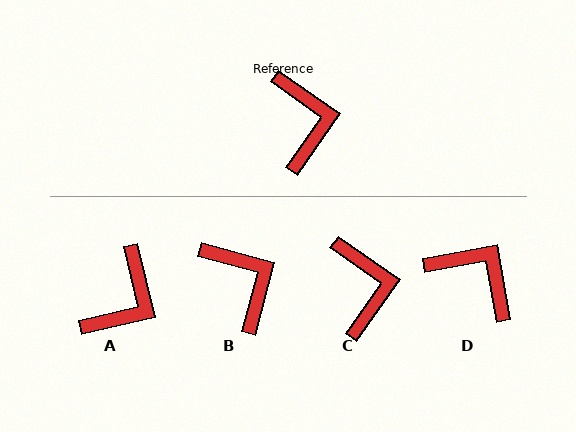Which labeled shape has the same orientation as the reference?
C.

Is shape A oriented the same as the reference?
No, it is off by about 42 degrees.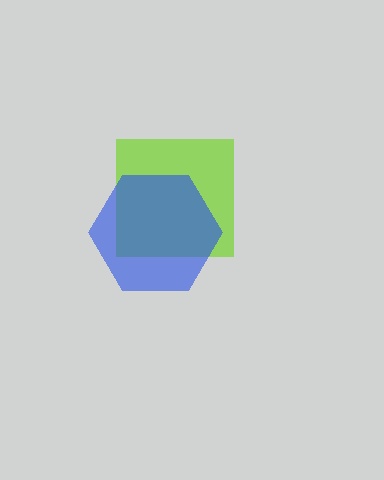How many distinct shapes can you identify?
There are 2 distinct shapes: a lime square, a blue hexagon.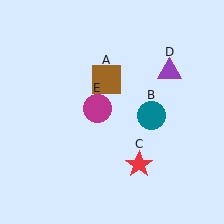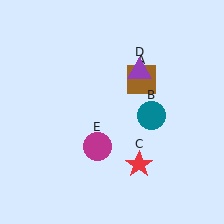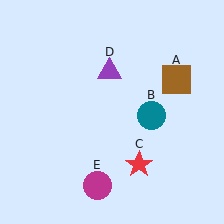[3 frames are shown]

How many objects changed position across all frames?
3 objects changed position: brown square (object A), purple triangle (object D), magenta circle (object E).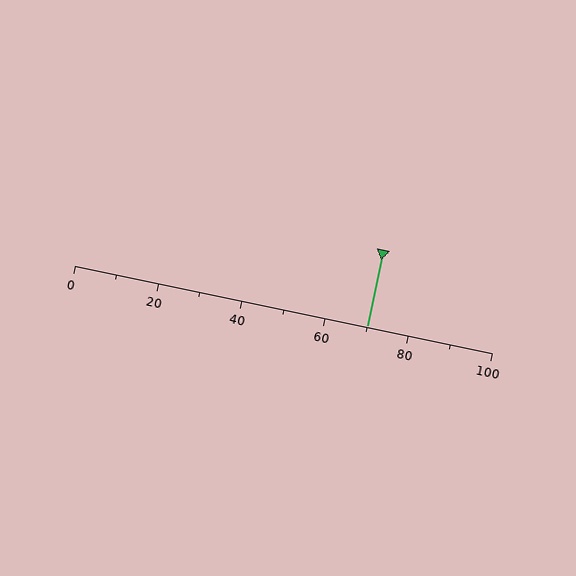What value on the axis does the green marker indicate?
The marker indicates approximately 70.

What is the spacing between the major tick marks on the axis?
The major ticks are spaced 20 apart.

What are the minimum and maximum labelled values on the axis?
The axis runs from 0 to 100.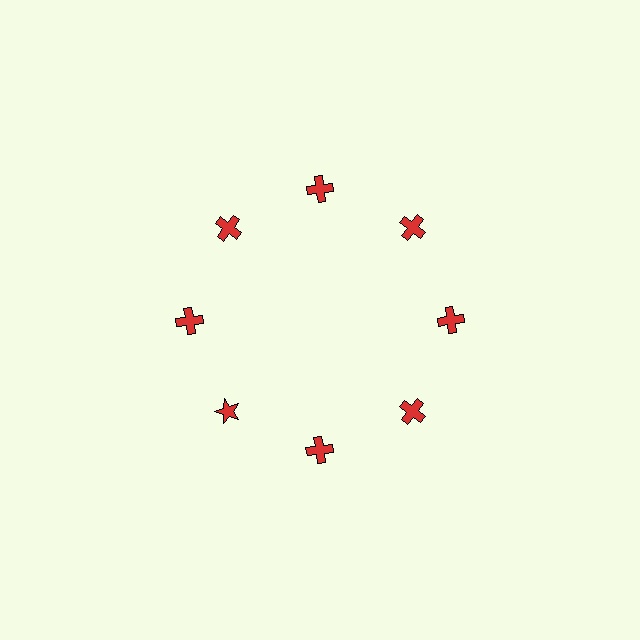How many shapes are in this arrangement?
There are 8 shapes arranged in a ring pattern.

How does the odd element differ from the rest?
It has a different shape: star instead of cross.